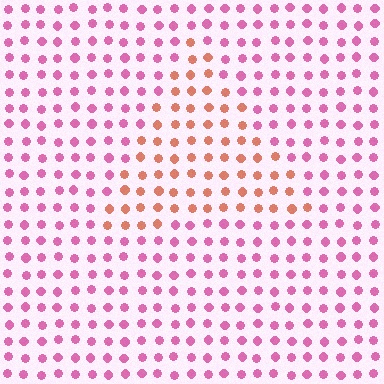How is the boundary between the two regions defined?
The boundary is defined purely by a slight shift in hue (about 47 degrees). Spacing, size, and orientation are identical on both sides.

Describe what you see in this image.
The image is filled with small pink elements in a uniform arrangement. A triangle-shaped region is visible where the elements are tinted to a slightly different hue, forming a subtle color boundary.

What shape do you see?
I see a triangle.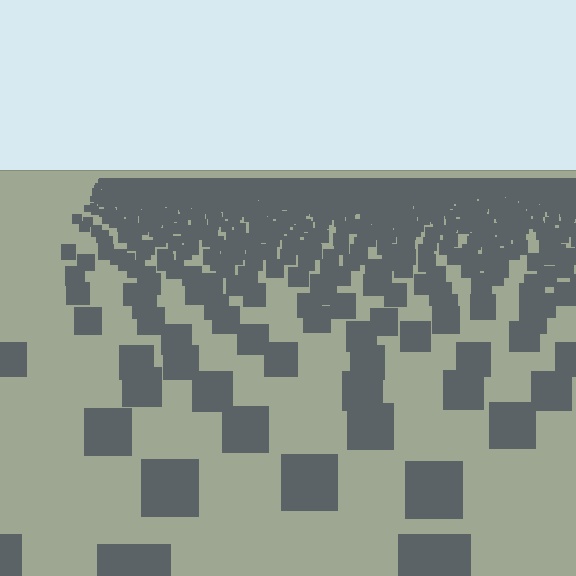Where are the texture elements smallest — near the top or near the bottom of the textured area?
Near the top.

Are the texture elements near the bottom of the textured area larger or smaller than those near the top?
Larger. Near the bottom, elements are closer to the viewer and appear at a bigger on-screen size.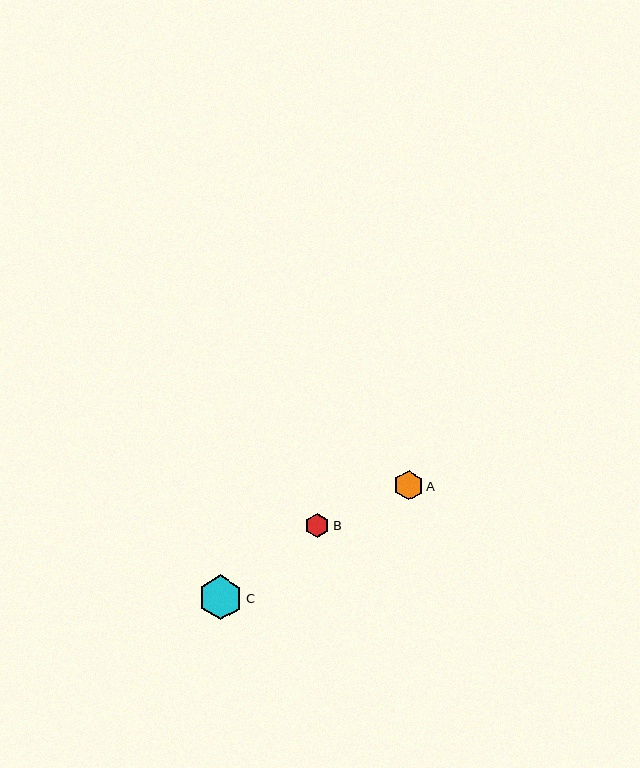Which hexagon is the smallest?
Hexagon B is the smallest with a size of approximately 24 pixels.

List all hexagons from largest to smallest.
From largest to smallest: C, A, B.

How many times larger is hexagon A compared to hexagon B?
Hexagon A is approximately 1.2 times the size of hexagon B.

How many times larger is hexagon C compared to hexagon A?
Hexagon C is approximately 1.5 times the size of hexagon A.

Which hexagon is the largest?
Hexagon C is the largest with a size of approximately 45 pixels.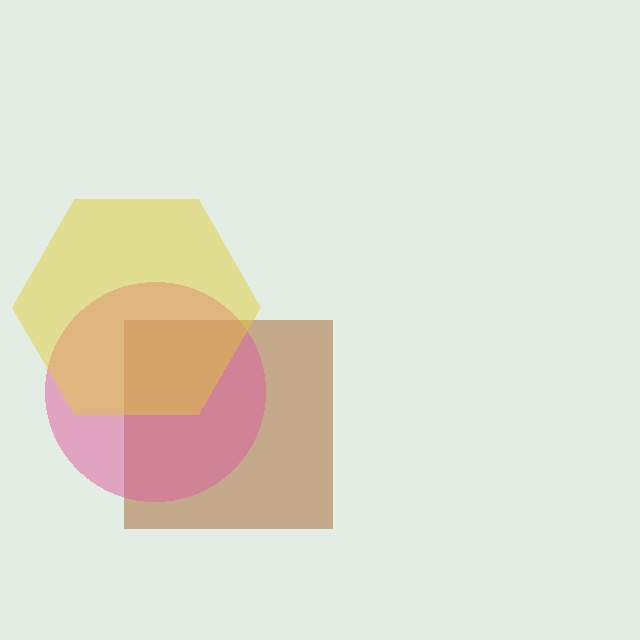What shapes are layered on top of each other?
The layered shapes are: a brown square, a pink circle, a yellow hexagon.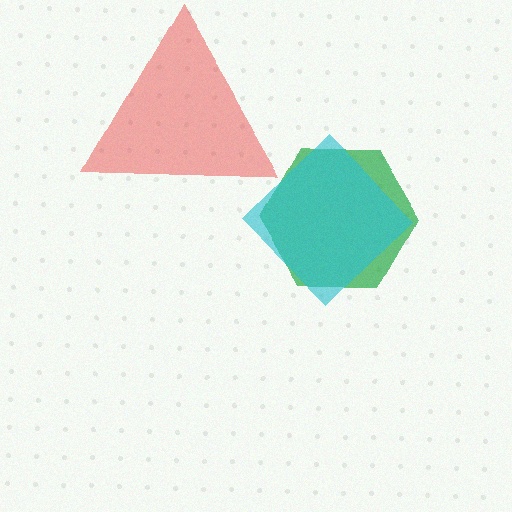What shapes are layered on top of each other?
The layered shapes are: a red triangle, a green hexagon, a cyan diamond.